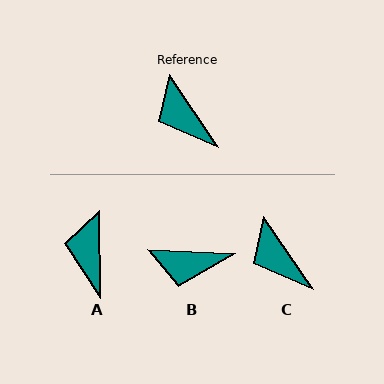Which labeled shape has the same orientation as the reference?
C.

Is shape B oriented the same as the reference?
No, it is off by about 53 degrees.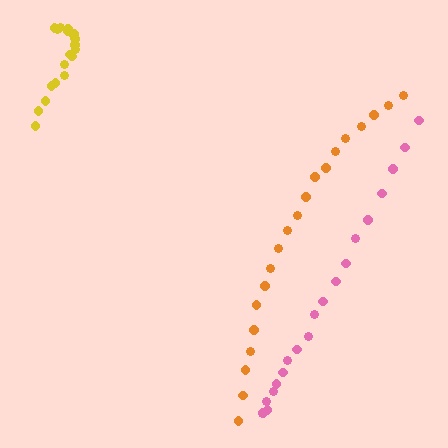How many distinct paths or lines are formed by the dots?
There are 3 distinct paths.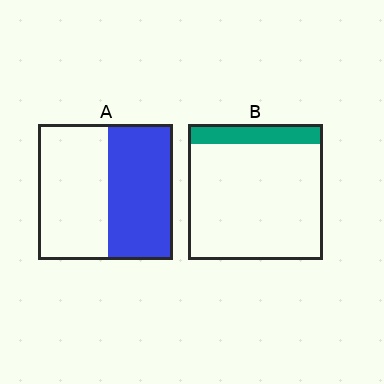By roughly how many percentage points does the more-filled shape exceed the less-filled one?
By roughly 35 percentage points (A over B).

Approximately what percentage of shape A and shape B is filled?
A is approximately 50% and B is approximately 15%.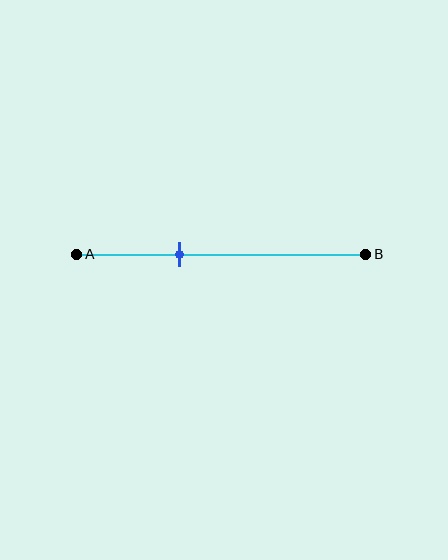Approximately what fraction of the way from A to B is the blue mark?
The blue mark is approximately 35% of the way from A to B.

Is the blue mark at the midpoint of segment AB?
No, the mark is at about 35% from A, not at the 50% midpoint.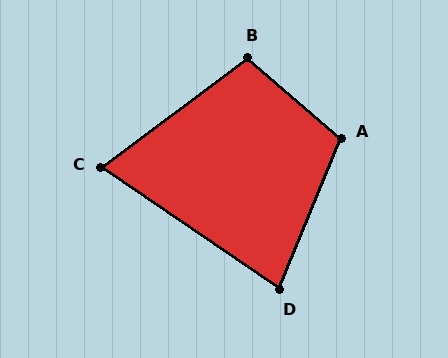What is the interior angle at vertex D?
Approximately 78 degrees (acute).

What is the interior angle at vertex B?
Approximately 102 degrees (obtuse).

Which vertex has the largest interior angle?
A, at approximately 109 degrees.